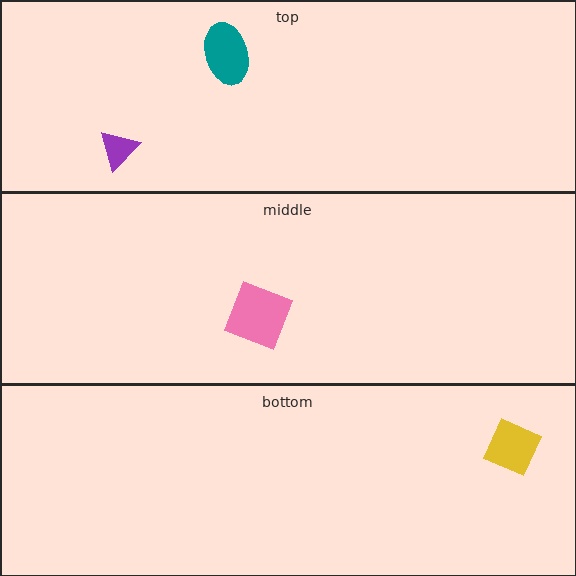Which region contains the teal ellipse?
The top region.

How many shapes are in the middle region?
1.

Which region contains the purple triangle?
The top region.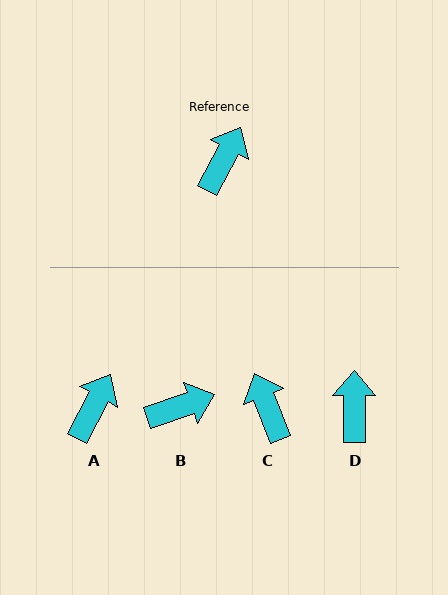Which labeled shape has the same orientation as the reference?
A.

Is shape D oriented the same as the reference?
No, it is off by about 28 degrees.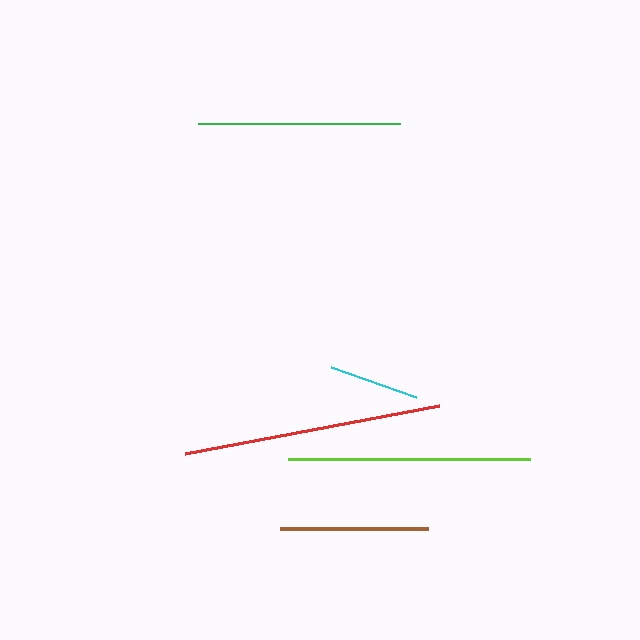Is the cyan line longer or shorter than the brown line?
The brown line is longer than the cyan line.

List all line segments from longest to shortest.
From longest to shortest: red, lime, green, brown, cyan.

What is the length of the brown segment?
The brown segment is approximately 148 pixels long.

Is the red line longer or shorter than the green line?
The red line is longer than the green line.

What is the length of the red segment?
The red segment is approximately 259 pixels long.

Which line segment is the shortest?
The cyan line is the shortest at approximately 91 pixels.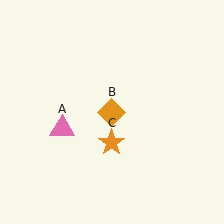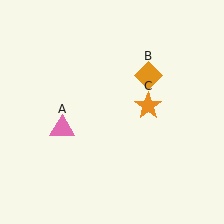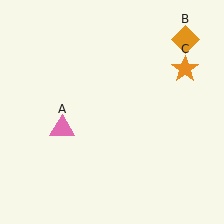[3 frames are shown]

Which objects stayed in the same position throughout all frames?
Pink triangle (object A) remained stationary.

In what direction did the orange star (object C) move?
The orange star (object C) moved up and to the right.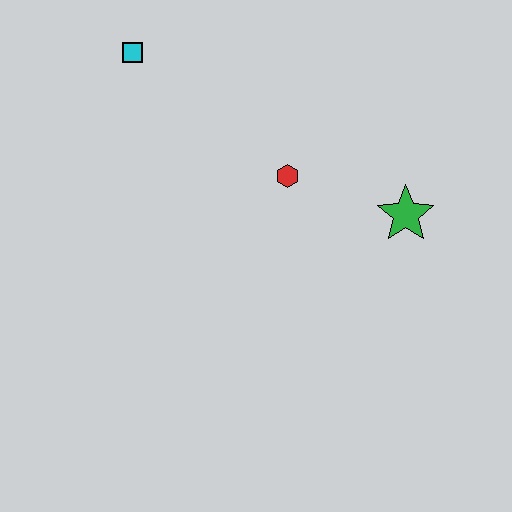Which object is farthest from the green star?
The cyan square is farthest from the green star.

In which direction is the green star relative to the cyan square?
The green star is to the right of the cyan square.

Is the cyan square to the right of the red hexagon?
No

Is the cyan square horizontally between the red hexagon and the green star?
No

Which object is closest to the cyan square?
The red hexagon is closest to the cyan square.